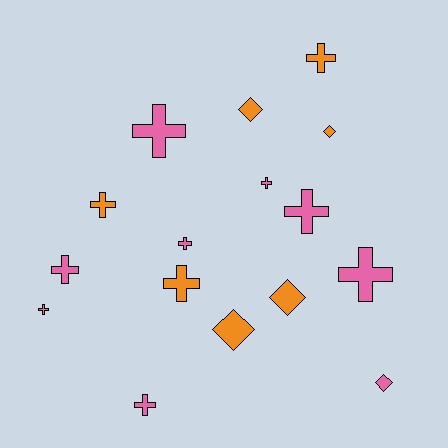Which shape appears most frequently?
Cross, with 11 objects.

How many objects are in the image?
There are 16 objects.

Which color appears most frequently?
Pink, with 9 objects.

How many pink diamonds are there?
There is 1 pink diamond.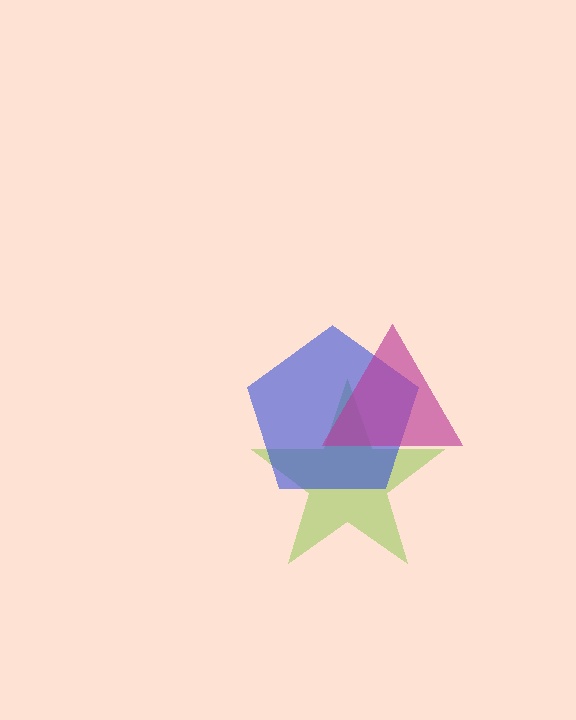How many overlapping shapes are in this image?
There are 3 overlapping shapes in the image.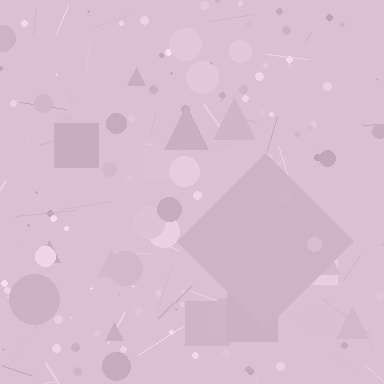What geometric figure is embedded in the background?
A diamond is embedded in the background.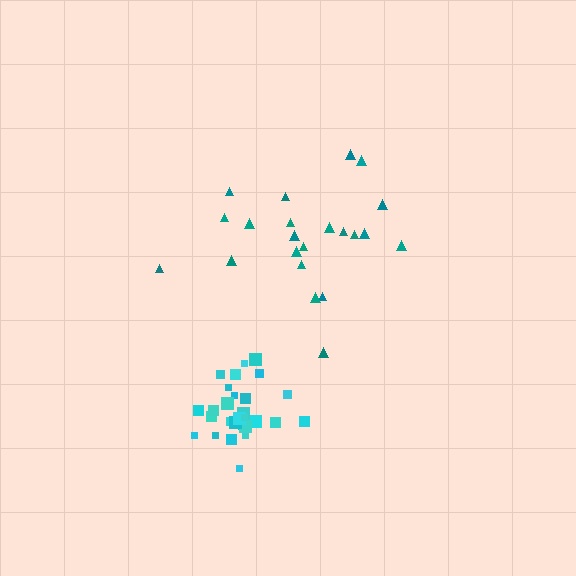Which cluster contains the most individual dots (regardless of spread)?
Cyan (28).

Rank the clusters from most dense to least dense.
cyan, teal.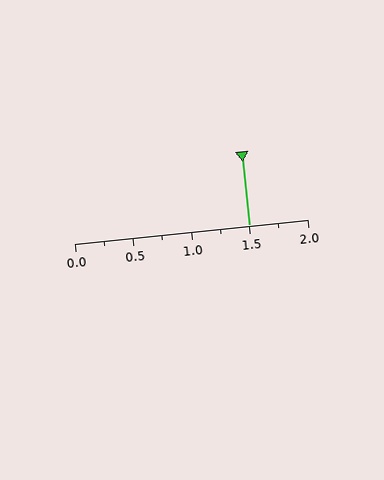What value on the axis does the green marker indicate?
The marker indicates approximately 1.5.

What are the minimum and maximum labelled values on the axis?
The axis runs from 0.0 to 2.0.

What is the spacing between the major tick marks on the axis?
The major ticks are spaced 0.5 apart.